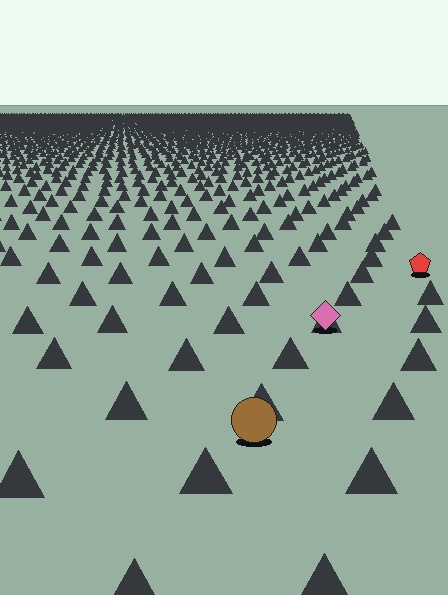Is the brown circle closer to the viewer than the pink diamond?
Yes. The brown circle is closer — you can tell from the texture gradient: the ground texture is coarser near it.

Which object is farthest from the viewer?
The red pentagon is farthest from the viewer. It appears smaller and the ground texture around it is denser.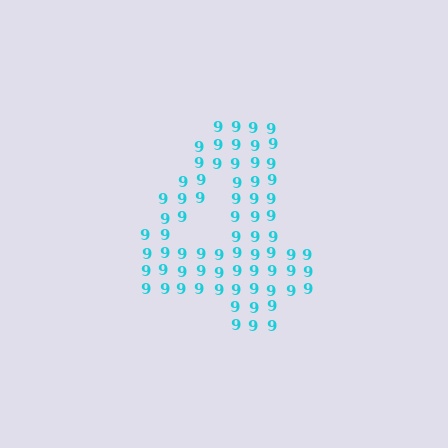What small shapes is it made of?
It is made of small digit 9's.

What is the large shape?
The large shape is the digit 4.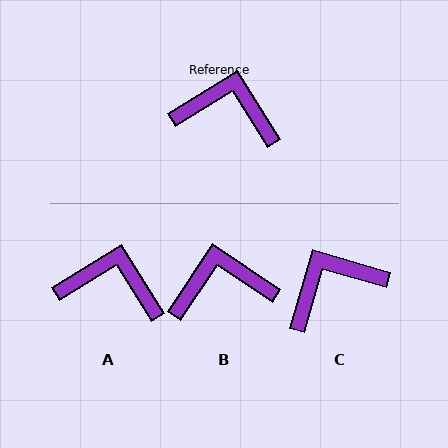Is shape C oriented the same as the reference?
No, it is off by about 42 degrees.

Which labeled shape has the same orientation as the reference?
A.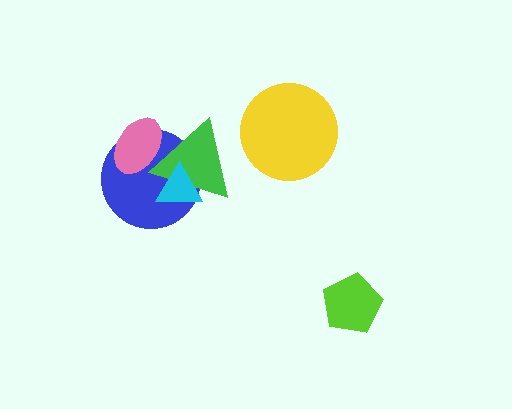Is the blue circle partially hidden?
Yes, it is partially covered by another shape.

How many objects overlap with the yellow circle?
0 objects overlap with the yellow circle.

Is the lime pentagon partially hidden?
No, no other shape covers it.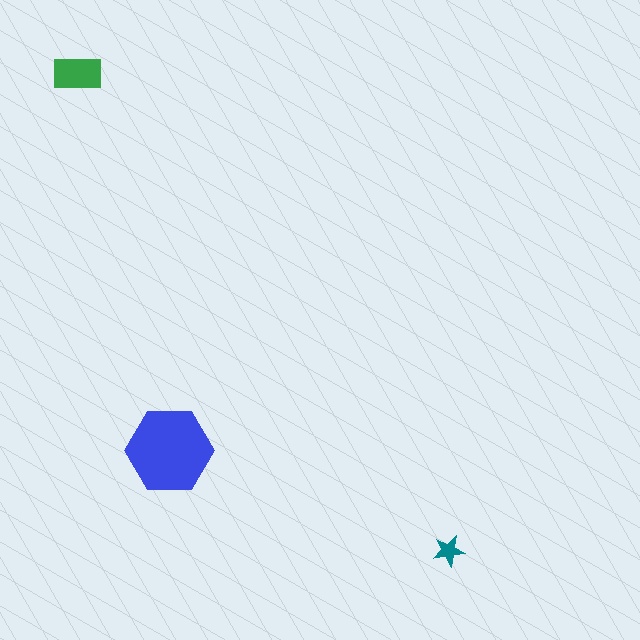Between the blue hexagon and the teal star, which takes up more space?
The blue hexagon.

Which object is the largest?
The blue hexagon.